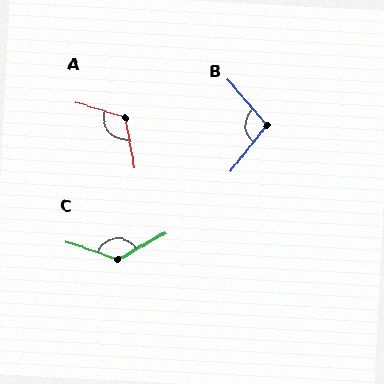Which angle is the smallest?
B, at approximately 101 degrees.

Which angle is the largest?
C, at approximately 132 degrees.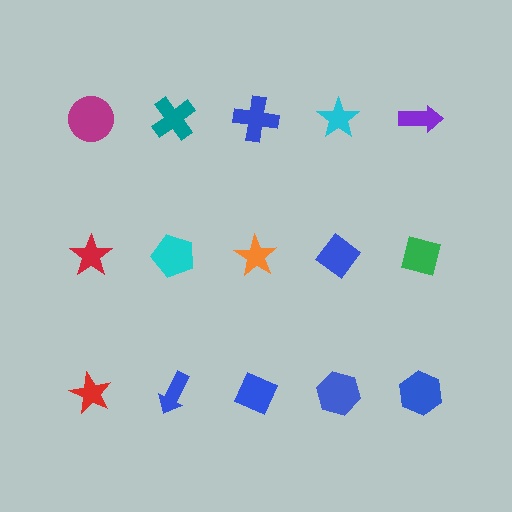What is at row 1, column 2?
A teal cross.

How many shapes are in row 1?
5 shapes.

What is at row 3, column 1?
A red star.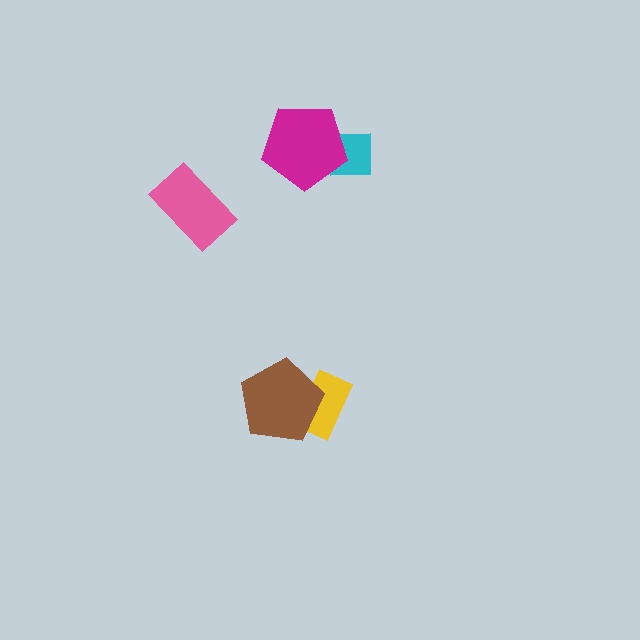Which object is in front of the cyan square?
The magenta pentagon is in front of the cyan square.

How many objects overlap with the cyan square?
1 object overlaps with the cyan square.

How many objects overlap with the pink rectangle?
0 objects overlap with the pink rectangle.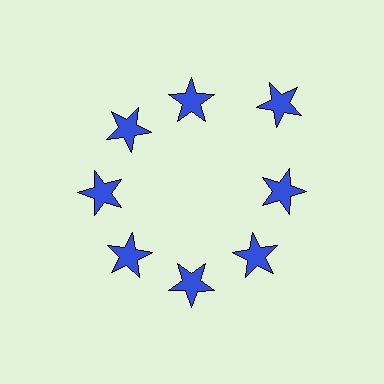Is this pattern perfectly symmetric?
No. The 8 blue stars are arranged in a ring, but one element near the 2 o'clock position is pushed outward from the center, breaking the 8-fold rotational symmetry.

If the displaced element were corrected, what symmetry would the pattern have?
It would have 8-fold rotational symmetry — the pattern would map onto itself every 45 degrees.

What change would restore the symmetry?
The symmetry would be restored by moving it inward, back onto the ring so that all 8 stars sit at equal angles and equal distance from the center.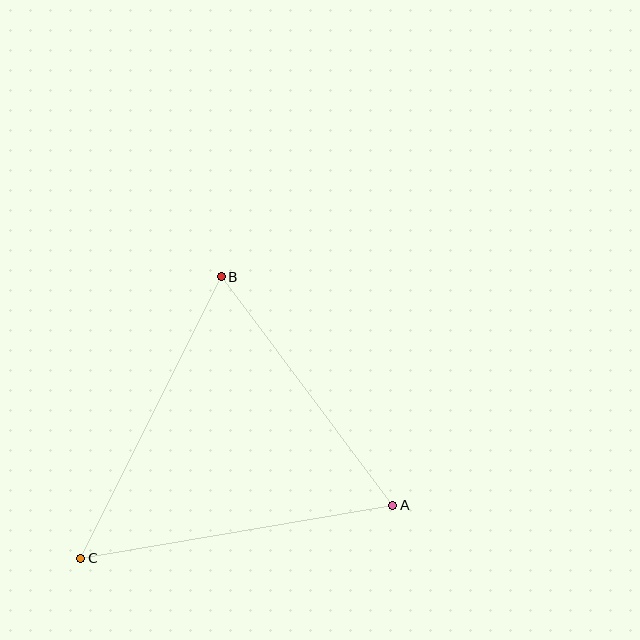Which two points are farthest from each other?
Points A and C are farthest from each other.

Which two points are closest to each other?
Points A and B are closest to each other.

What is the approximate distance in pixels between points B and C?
The distance between B and C is approximately 315 pixels.